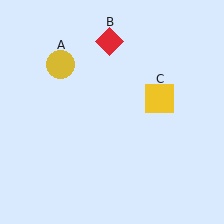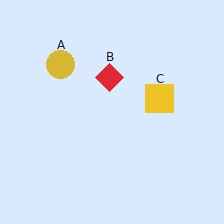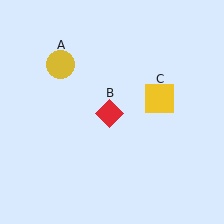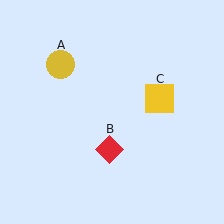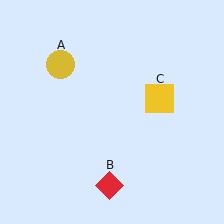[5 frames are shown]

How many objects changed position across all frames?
1 object changed position: red diamond (object B).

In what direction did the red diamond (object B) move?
The red diamond (object B) moved down.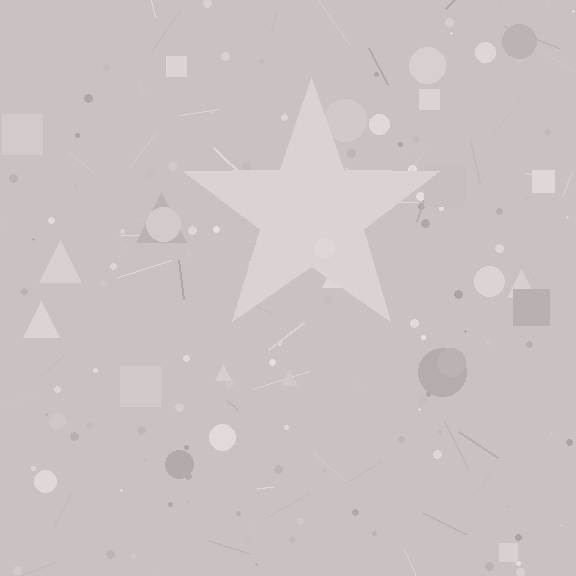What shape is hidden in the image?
A star is hidden in the image.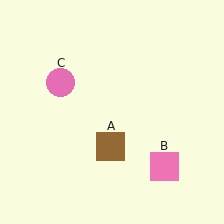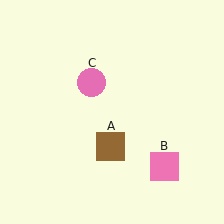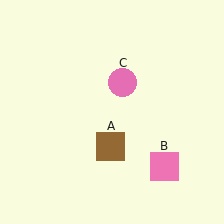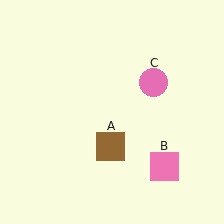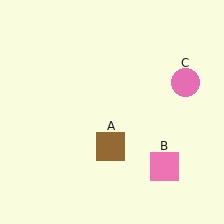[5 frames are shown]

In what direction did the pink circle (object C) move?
The pink circle (object C) moved right.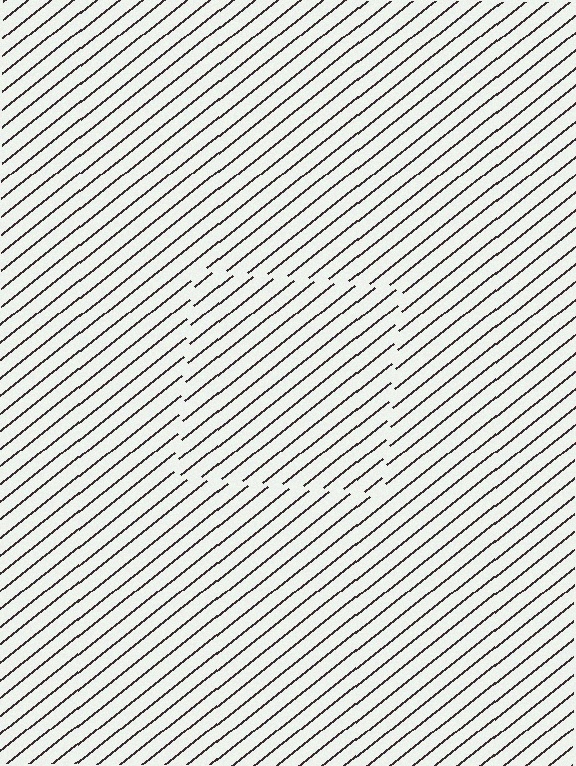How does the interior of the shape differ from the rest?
The interior of the shape contains the same grating, shifted by half a period — the contour is defined by the phase discontinuity where line-ends from the inner and outer gratings abut.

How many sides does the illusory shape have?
4 sides — the line-ends trace a square.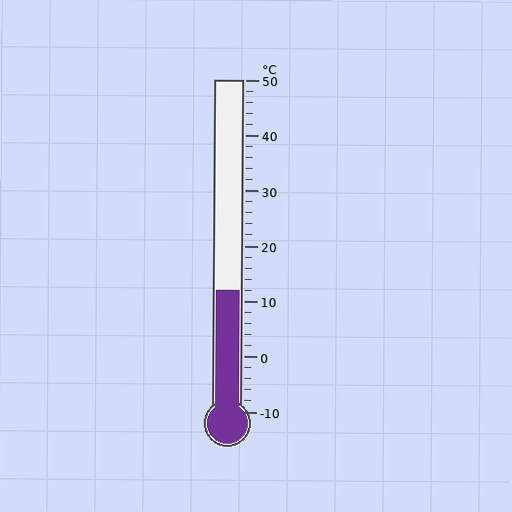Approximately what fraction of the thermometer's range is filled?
The thermometer is filled to approximately 35% of its range.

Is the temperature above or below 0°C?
The temperature is above 0°C.